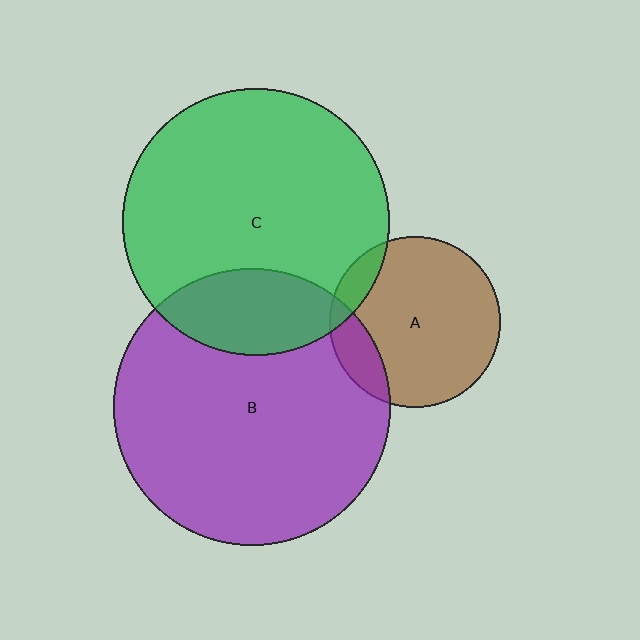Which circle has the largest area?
Circle B (purple).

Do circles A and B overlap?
Yes.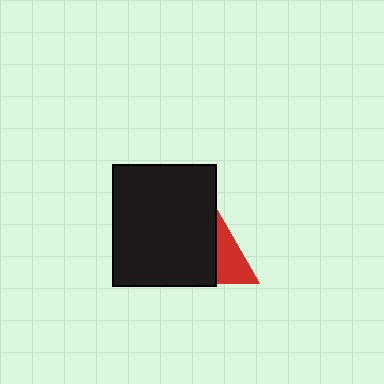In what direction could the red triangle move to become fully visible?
The red triangle could move right. That would shift it out from behind the black rectangle entirely.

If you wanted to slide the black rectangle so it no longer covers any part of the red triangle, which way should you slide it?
Slide it left — that is the most direct way to separate the two shapes.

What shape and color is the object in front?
The object in front is a black rectangle.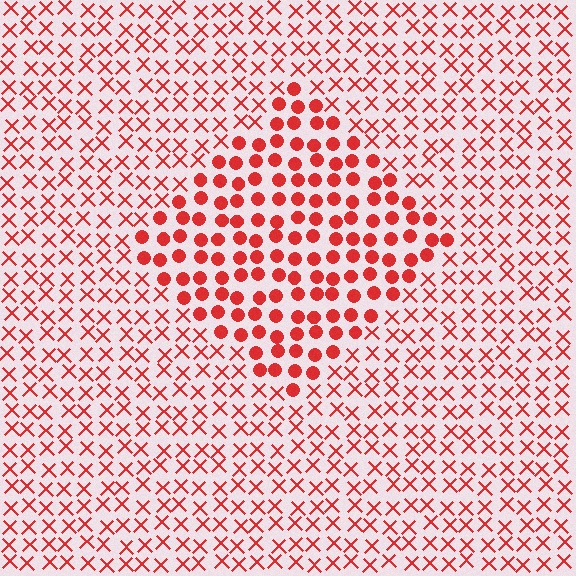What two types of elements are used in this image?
The image uses circles inside the diamond region and X marks outside it.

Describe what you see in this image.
The image is filled with small red elements arranged in a uniform grid. A diamond-shaped region contains circles, while the surrounding area contains X marks. The boundary is defined purely by the change in element shape.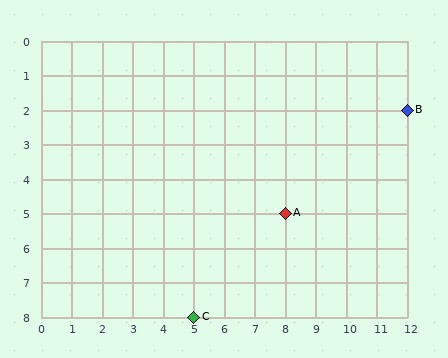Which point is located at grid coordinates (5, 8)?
Point C is at (5, 8).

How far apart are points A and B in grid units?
Points A and B are 4 columns and 3 rows apart (about 5.0 grid units diagonally).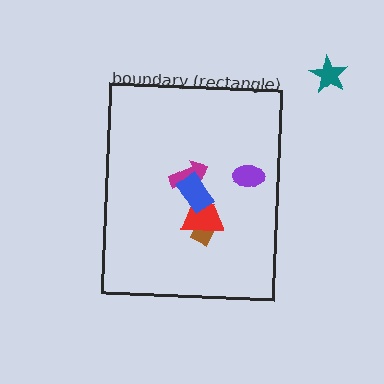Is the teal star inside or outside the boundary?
Outside.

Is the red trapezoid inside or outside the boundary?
Inside.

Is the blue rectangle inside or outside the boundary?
Inside.